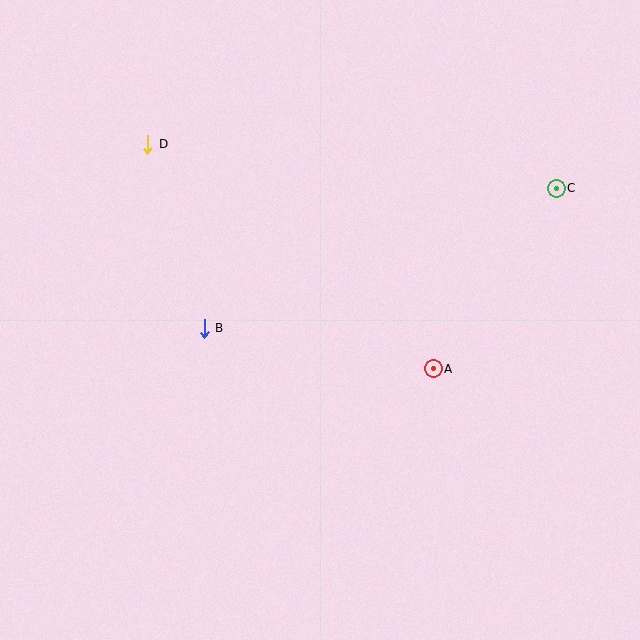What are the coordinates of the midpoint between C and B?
The midpoint between C and B is at (380, 258).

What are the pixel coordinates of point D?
Point D is at (148, 144).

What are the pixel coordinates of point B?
Point B is at (204, 328).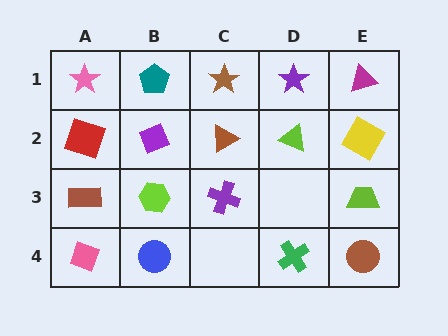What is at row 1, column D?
A purple star.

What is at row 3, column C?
A purple cross.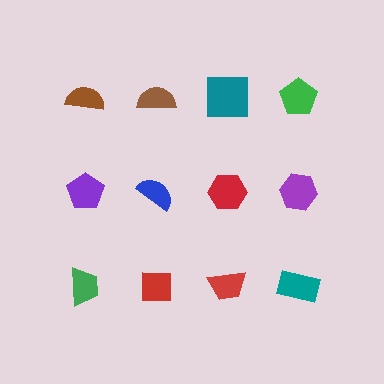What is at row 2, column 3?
A red hexagon.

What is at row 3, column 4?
A teal rectangle.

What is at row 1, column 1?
A brown semicircle.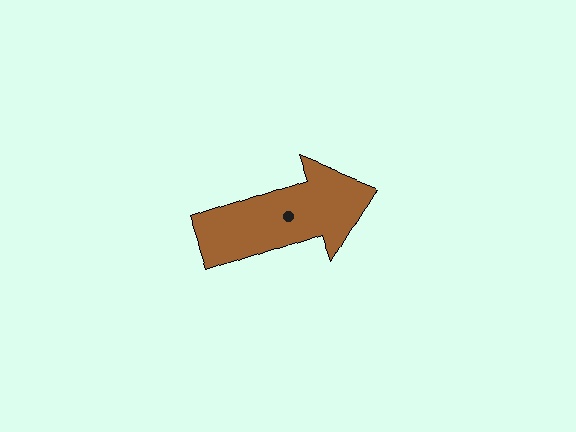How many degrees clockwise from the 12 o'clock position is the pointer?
Approximately 71 degrees.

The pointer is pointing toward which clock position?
Roughly 2 o'clock.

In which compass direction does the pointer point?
East.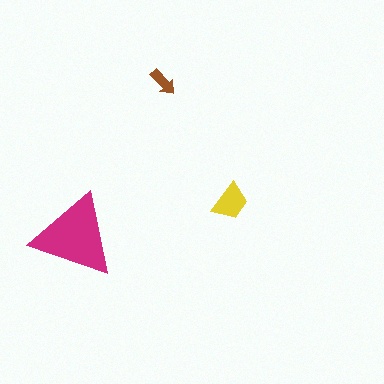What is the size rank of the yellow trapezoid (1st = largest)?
2nd.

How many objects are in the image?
There are 3 objects in the image.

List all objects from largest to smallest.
The magenta triangle, the yellow trapezoid, the brown arrow.